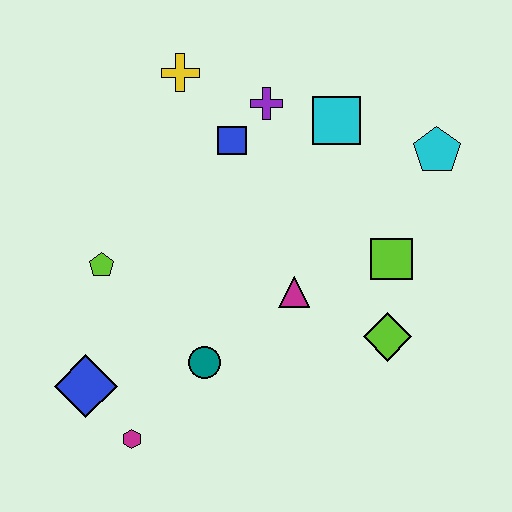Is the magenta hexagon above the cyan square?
No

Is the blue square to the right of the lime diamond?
No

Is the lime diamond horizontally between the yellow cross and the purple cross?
No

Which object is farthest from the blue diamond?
The cyan pentagon is farthest from the blue diamond.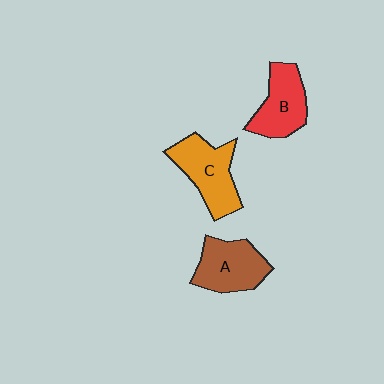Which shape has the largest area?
Shape C (orange).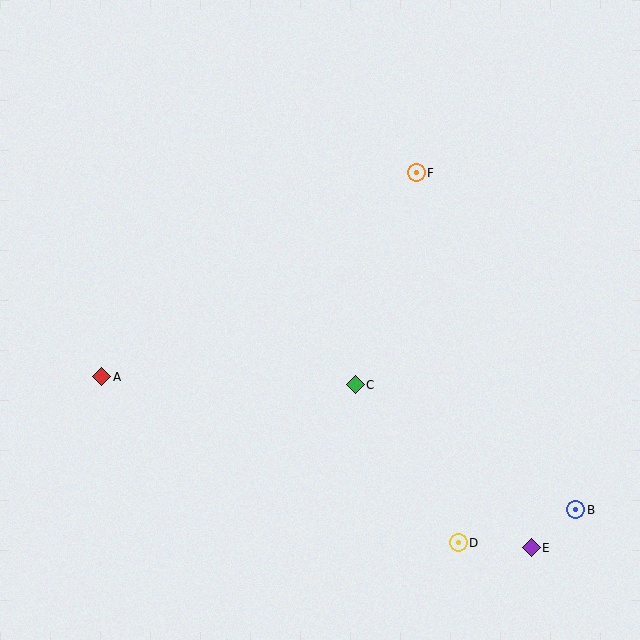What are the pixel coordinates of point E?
Point E is at (531, 548).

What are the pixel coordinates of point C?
Point C is at (355, 385).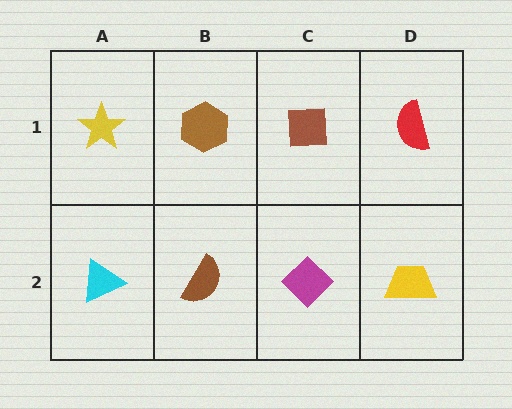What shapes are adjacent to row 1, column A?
A cyan triangle (row 2, column A), a brown hexagon (row 1, column B).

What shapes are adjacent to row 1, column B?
A brown semicircle (row 2, column B), a yellow star (row 1, column A), a brown square (row 1, column C).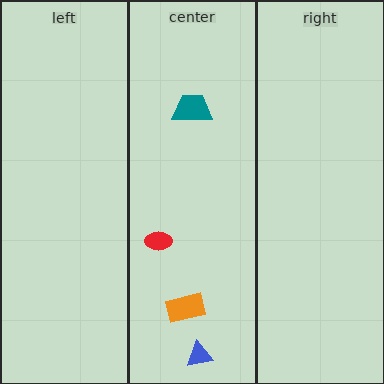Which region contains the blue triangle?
The center region.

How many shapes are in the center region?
4.